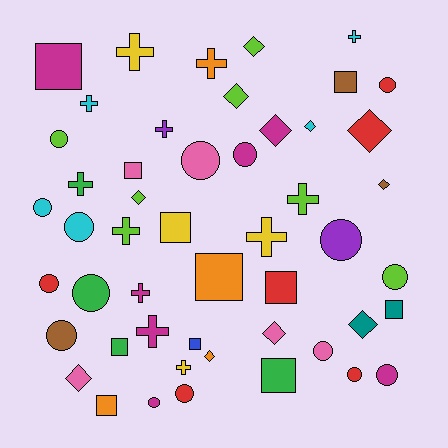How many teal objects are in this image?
There are 2 teal objects.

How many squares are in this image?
There are 11 squares.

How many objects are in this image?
There are 50 objects.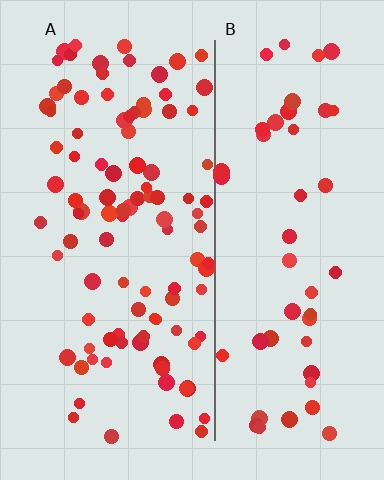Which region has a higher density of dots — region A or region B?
A (the left).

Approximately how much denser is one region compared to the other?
Approximately 2.0× — region A over region B.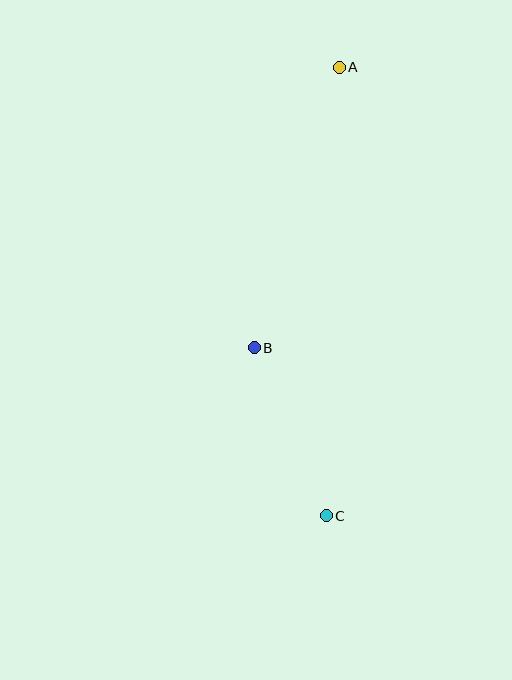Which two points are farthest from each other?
Points A and C are farthest from each other.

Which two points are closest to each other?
Points B and C are closest to each other.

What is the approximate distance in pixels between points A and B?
The distance between A and B is approximately 293 pixels.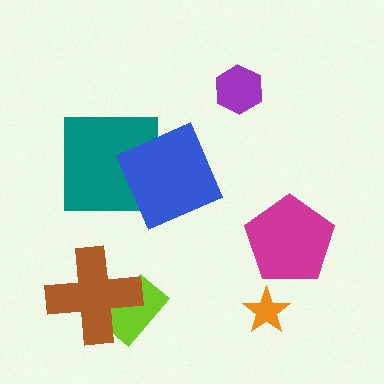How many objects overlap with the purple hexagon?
0 objects overlap with the purple hexagon.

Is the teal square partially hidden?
Yes, it is partially covered by another shape.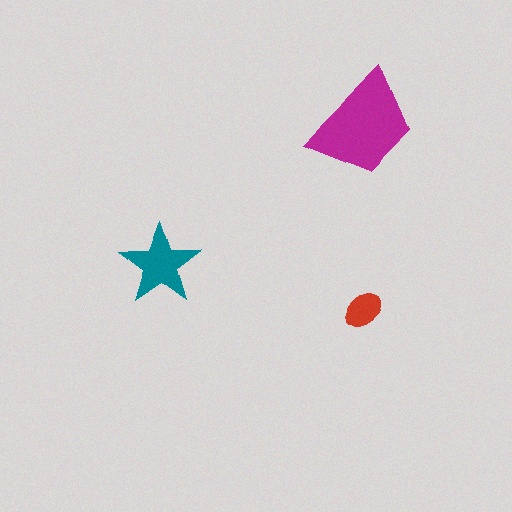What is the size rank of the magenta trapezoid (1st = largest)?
1st.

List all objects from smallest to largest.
The red ellipse, the teal star, the magenta trapezoid.